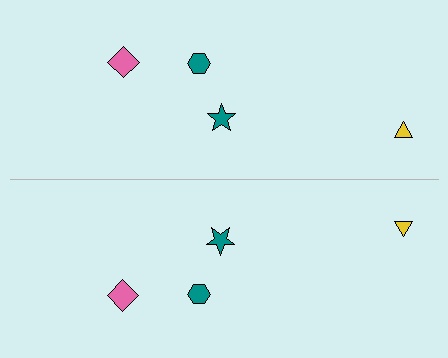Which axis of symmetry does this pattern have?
The pattern has a horizontal axis of symmetry running through the center of the image.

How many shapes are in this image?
There are 8 shapes in this image.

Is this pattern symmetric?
Yes, this pattern has bilateral (reflection) symmetry.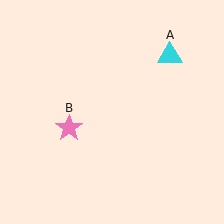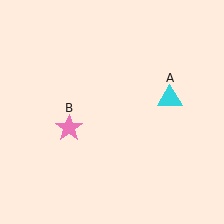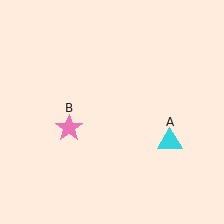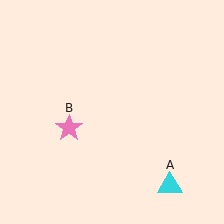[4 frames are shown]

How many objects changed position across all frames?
1 object changed position: cyan triangle (object A).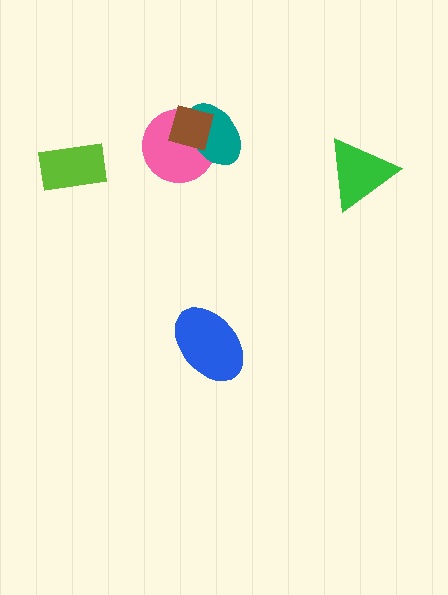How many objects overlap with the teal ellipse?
2 objects overlap with the teal ellipse.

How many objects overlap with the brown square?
2 objects overlap with the brown square.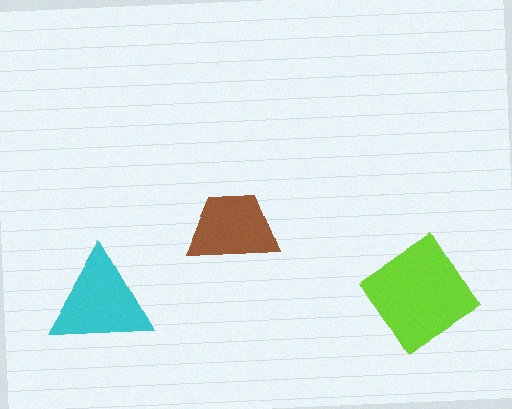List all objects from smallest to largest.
The brown trapezoid, the cyan triangle, the lime diamond.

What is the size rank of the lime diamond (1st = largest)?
1st.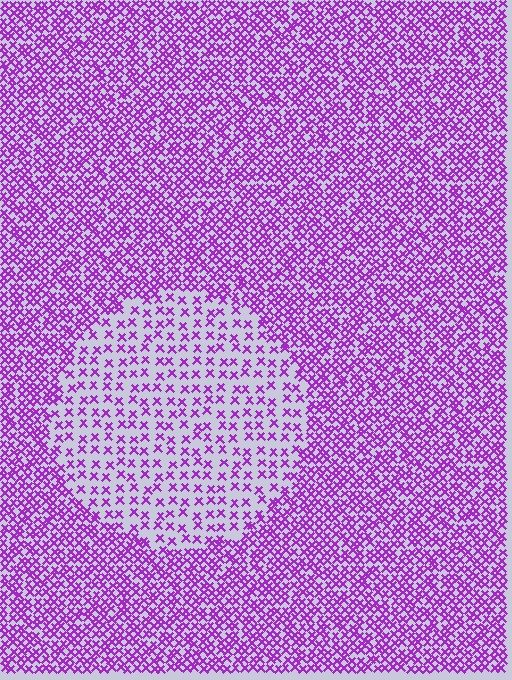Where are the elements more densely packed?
The elements are more densely packed outside the circle boundary.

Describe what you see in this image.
The image contains small purple elements arranged at two different densities. A circle-shaped region is visible where the elements are less densely packed than the surrounding area.